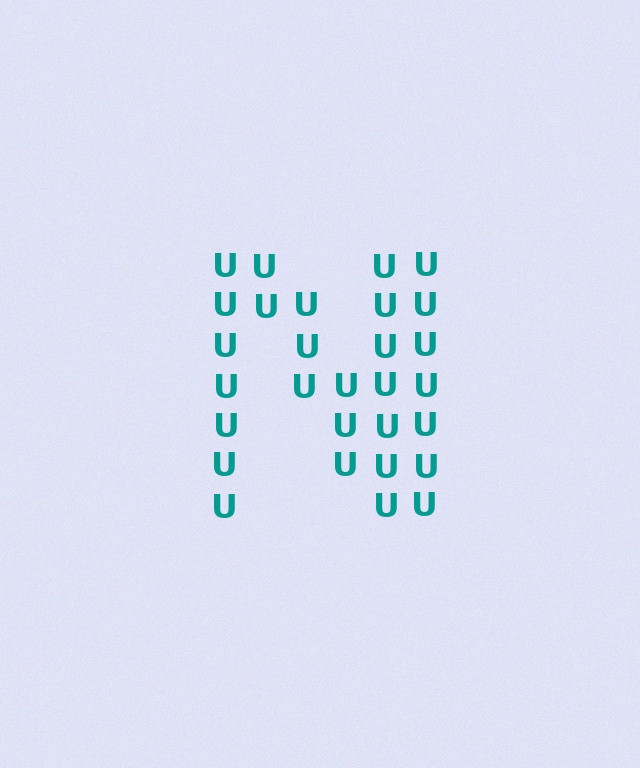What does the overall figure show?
The overall figure shows the letter N.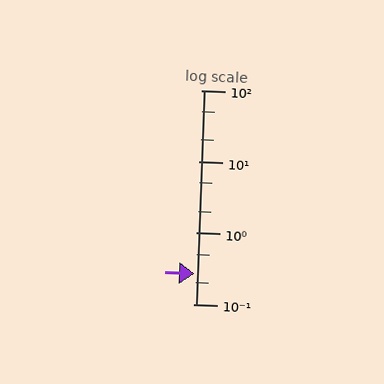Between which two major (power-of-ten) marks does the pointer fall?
The pointer is between 0.1 and 1.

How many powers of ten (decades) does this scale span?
The scale spans 3 decades, from 0.1 to 100.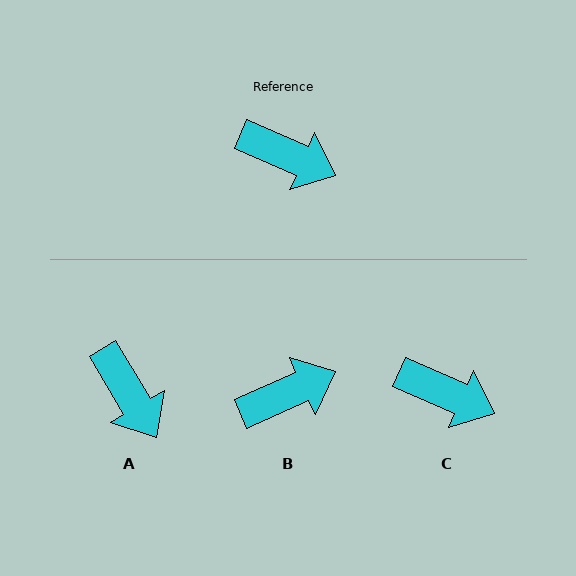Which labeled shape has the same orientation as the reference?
C.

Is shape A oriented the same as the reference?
No, it is off by about 35 degrees.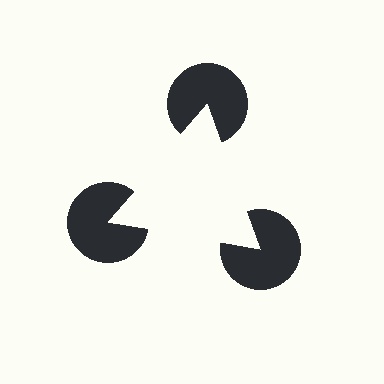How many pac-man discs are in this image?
There are 3 — one at each vertex of the illusory triangle.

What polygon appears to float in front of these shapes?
An illusory triangle — its edges are inferred from the aligned wedge cuts in the pac-man discs, not physically drawn.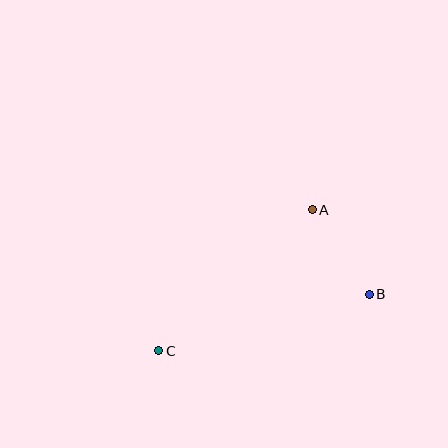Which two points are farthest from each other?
Points B and C are farthest from each other.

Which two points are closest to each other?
Points A and B are closest to each other.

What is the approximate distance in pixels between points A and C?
The distance between A and C is approximately 209 pixels.